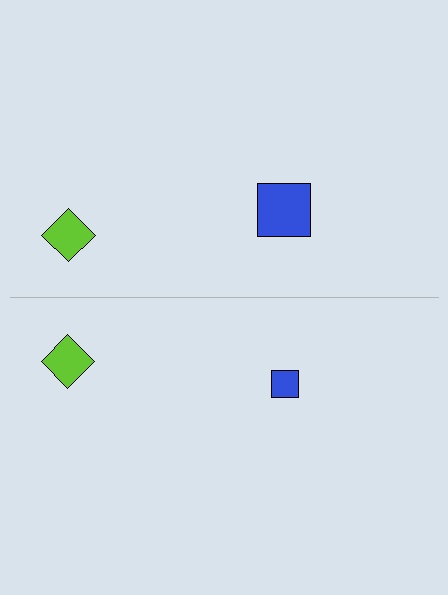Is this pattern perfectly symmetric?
No, the pattern is not perfectly symmetric. The blue square on the bottom side has a different size than its mirror counterpart.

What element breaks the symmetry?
The blue square on the bottom side has a different size than its mirror counterpart.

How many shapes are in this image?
There are 4 shapes in this image.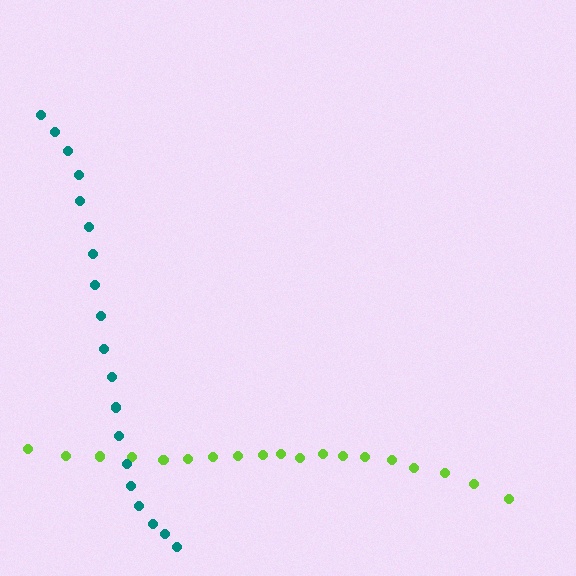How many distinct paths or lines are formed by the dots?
There are 2 distinct paths.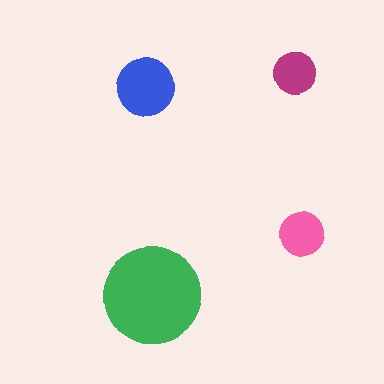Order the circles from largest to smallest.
the green one, the blue one, the pink one, the magenta one.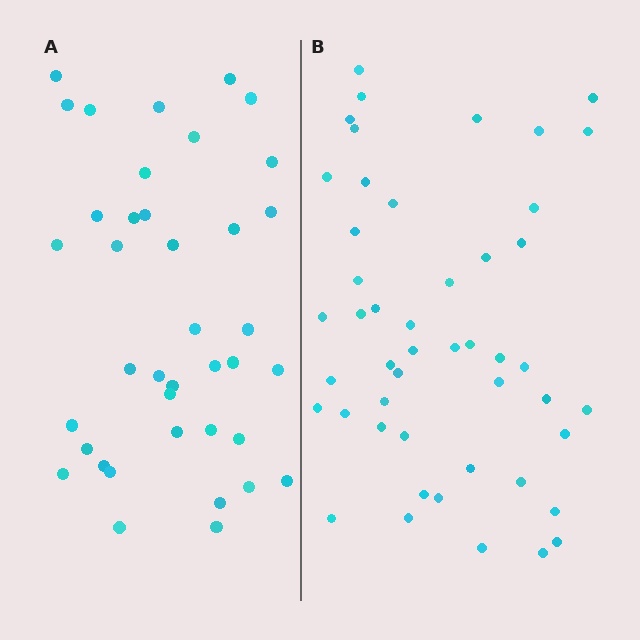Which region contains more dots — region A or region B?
Region B (the right region) has more dots.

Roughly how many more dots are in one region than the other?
Region B has roughly 8 or so more dots than region A.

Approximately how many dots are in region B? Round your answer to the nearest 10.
About 50 dots. (The exact count is 48, which rounds to 50.)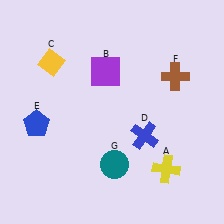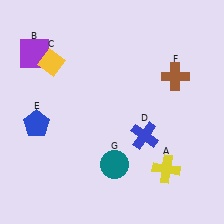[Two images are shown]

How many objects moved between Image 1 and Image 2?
1 object moved between the two images.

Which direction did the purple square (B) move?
The purple square (B) moved left.